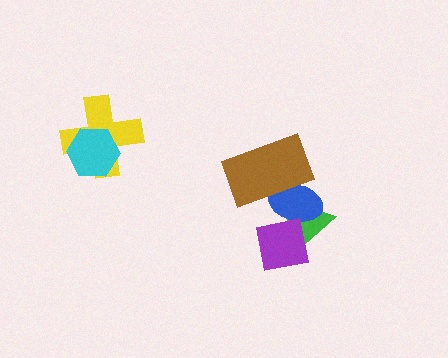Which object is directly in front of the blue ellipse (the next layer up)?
The purple square is directly in front of the blue ellipse.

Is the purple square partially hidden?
No, no other shape covers it.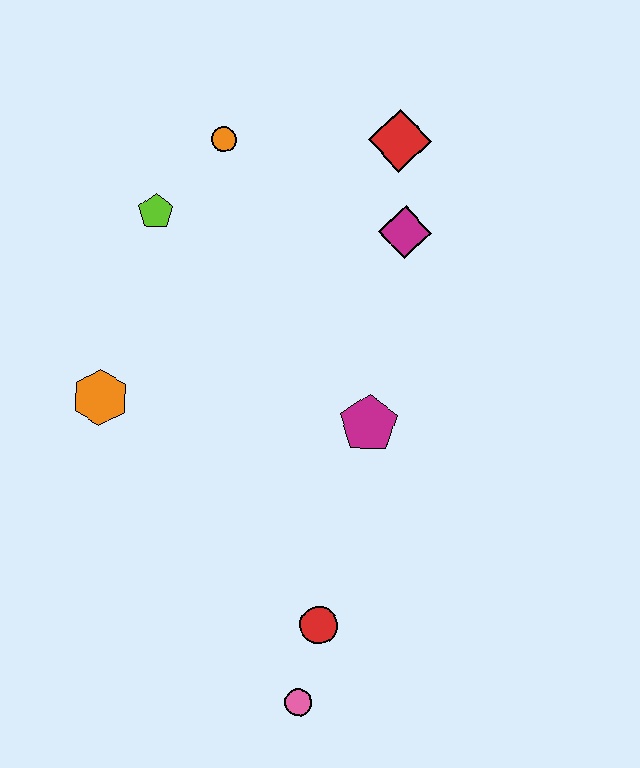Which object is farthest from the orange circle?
The pink circle is farthest from the orange circle.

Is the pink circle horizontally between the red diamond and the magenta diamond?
No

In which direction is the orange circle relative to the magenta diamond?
The orange circle is to the left of the magenta diamond.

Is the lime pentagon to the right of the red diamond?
No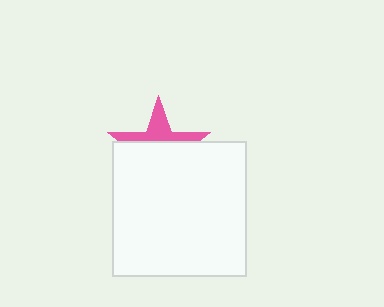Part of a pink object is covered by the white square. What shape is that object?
It is a star.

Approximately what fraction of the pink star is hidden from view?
Roughly 61% of the pink star is hidden behind the white square.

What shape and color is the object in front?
The object in front is a white square.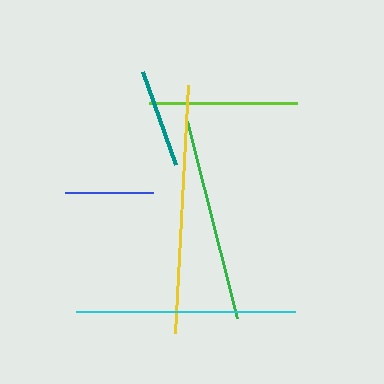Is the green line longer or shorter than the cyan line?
The cyan line is longer than the green line.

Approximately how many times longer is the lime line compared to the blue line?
The lime line is approximately 1.7 times the length of the blue line.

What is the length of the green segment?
The green segment is approximately 204 pixels long.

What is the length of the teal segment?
The teal segment is approximately 98 pixels long.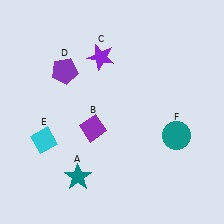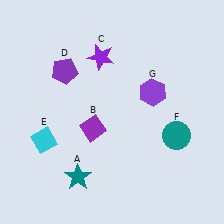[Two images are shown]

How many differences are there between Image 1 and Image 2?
There is 1 difference between the two images.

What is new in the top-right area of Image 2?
A purple hexagon (G) was added in the top-right area of Image 2.